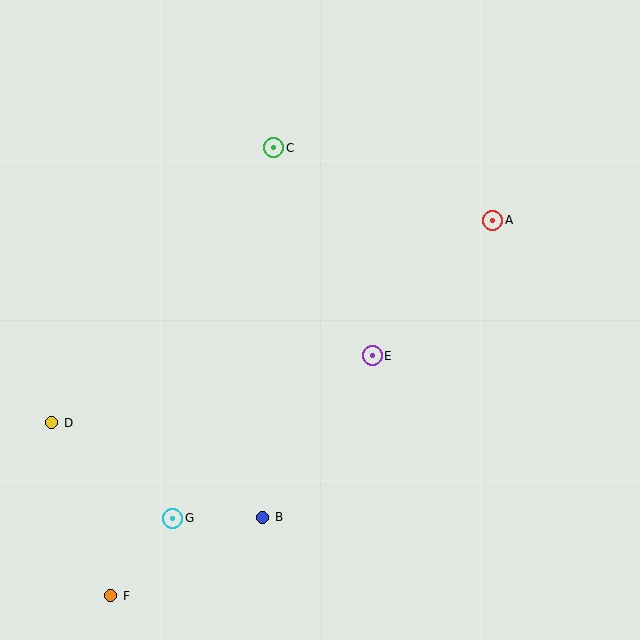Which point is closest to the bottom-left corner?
Point F is closest to the bottom-left corner.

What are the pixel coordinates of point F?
Point F is at (111, 596).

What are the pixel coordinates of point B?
Point B is at (263, 517).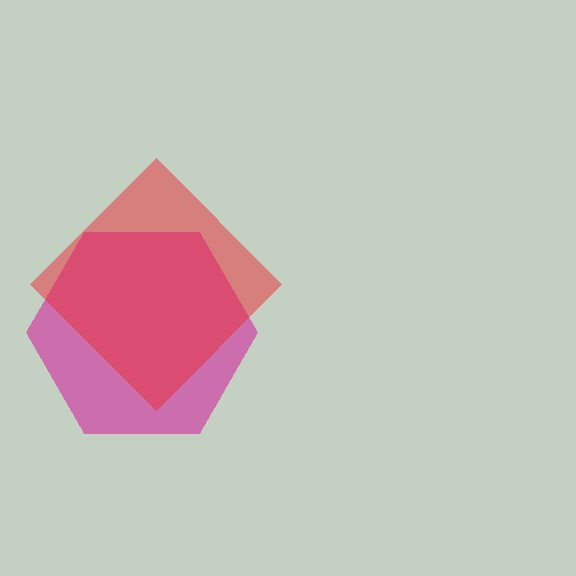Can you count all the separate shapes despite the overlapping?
Yes, there are 2 separate shapes.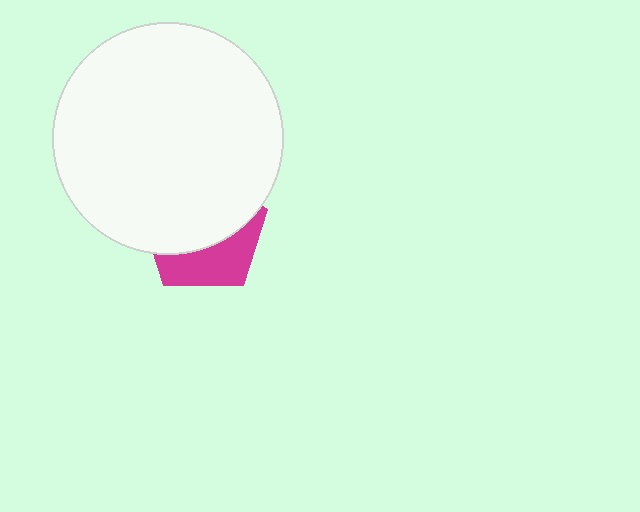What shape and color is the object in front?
The object in front is a white circle.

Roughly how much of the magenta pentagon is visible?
A small part of it is visible (roughly 37%).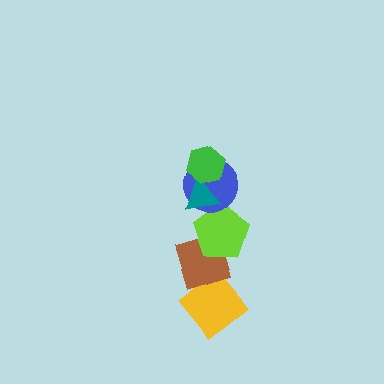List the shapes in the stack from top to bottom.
From top to bottom: the green hexagon, the teal triangle, the blue circle, the lime pentagon, the brown diamond, the yellow diamond.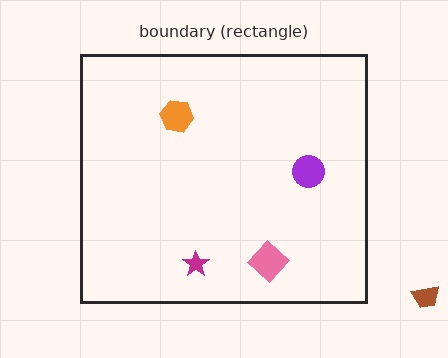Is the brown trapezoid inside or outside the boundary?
Outside.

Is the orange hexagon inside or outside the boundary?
Inside.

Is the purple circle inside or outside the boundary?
Inside.